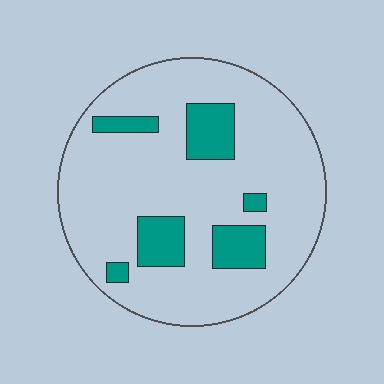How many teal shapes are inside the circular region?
6.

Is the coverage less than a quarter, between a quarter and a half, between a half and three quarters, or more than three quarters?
Less than a quarter.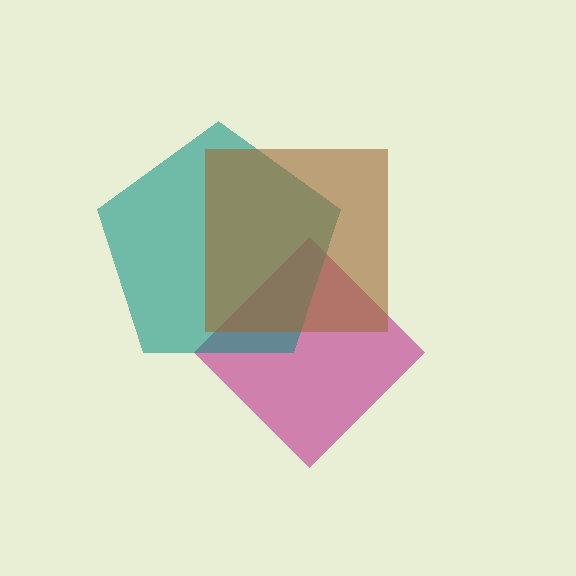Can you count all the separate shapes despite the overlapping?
Yes, there are 3 separate shapes.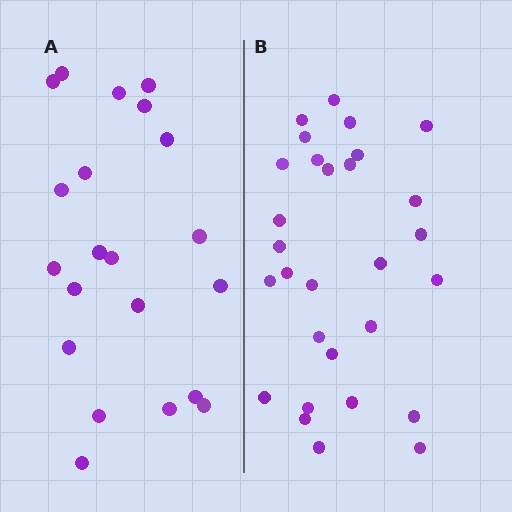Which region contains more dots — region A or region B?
Region B (the right region) has more dots.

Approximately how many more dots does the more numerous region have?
Region B has roughly 8 or so more dots than region A.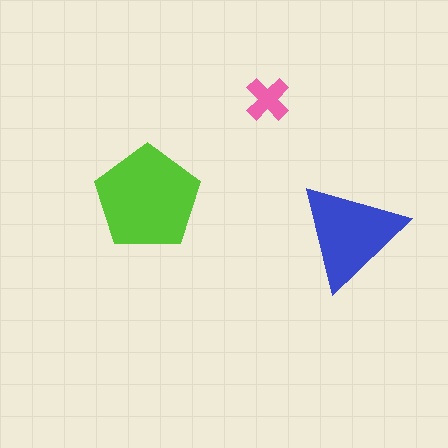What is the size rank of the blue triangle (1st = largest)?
2nd.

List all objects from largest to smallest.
The lime pentagon, the blue triangle, the pink cross.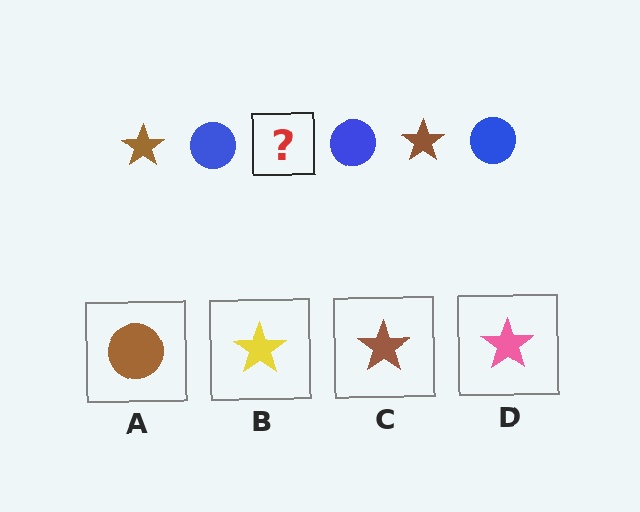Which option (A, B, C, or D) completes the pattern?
C.